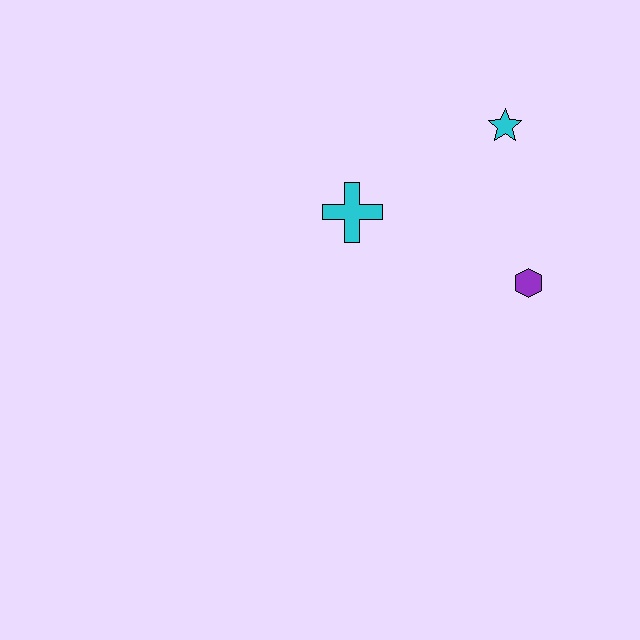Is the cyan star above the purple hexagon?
Yes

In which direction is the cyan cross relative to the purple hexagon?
The cyan cross is to the left of the purple hexagon.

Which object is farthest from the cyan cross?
The purple hexagon is farthest from the cyan cross.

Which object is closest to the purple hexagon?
The cyan star is closest to the purple hexagon.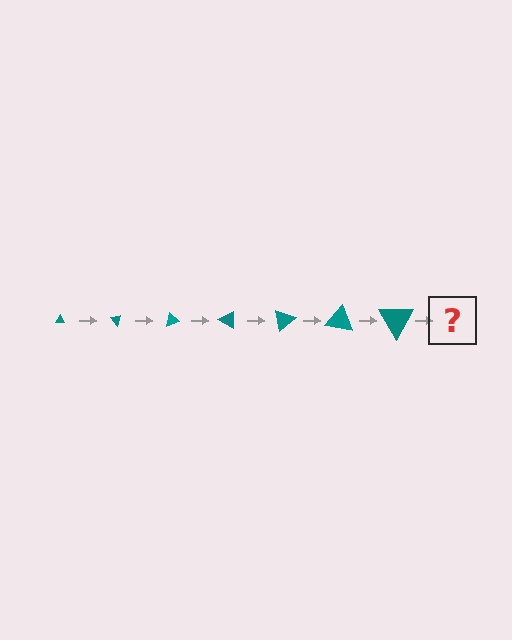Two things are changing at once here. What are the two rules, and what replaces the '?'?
The two rules are that the triangle grows larger each step and it rotates 50 degrees each step. The '?' should be a triangle, larger than the previous one and rotated 350 degrees from the start.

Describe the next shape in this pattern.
It should be a triangle, larger than the previous one and rotated 350 degrees from the start.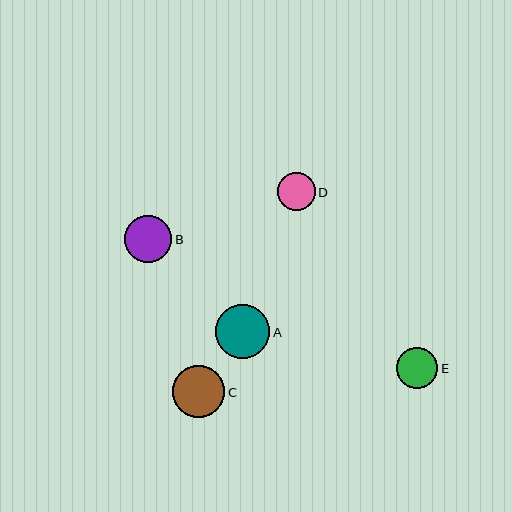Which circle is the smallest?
Circle D is the smallest with a size of approximately 38 pixels.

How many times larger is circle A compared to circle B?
Circle A is approximately 1.2 times the size of circle B.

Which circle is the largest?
Circle A is the largest with a size of approximately 54 pixels.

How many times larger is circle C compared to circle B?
Circle C is approximately 1.1 times the size of circle B.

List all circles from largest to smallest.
From largest to smallest: A, C, B, E, D.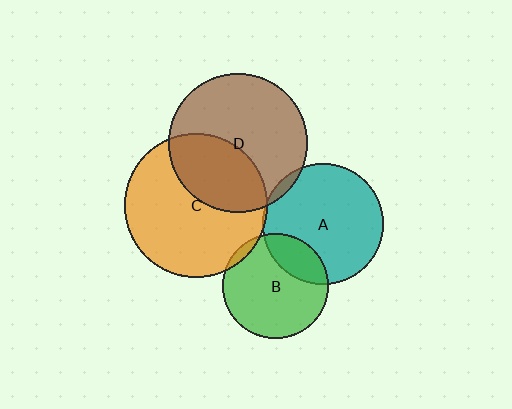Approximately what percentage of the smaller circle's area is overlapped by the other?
Approximately 5%.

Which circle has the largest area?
Circle C (orange).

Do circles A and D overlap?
Yes.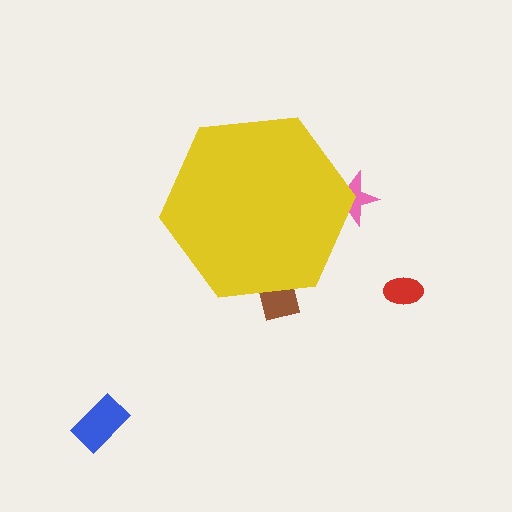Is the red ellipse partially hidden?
No, the red ellipse is fully visible.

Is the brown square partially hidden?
Yes, the brown square is partially hidden behind the yellow hexagon.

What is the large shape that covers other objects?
A yellow hexagon.